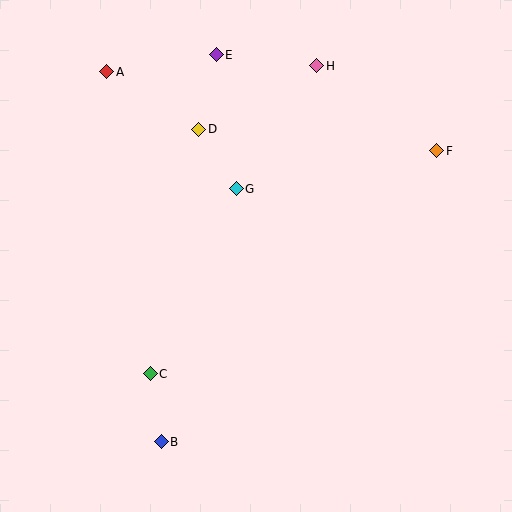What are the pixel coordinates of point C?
Point C is at (150, 374).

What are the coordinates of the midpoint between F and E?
The midpoint between F and E is at (327, 103).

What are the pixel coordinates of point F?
Point F is at (437, 151).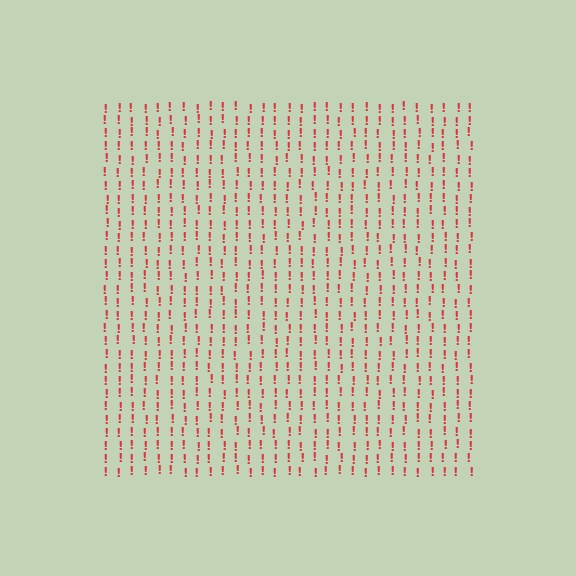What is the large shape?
The large shape is a square.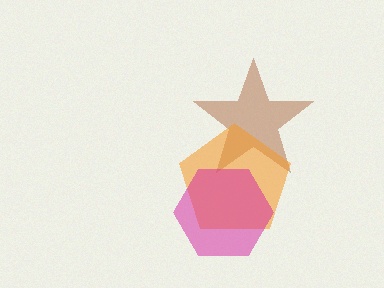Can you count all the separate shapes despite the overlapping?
Yes, there are 3 separate shapes.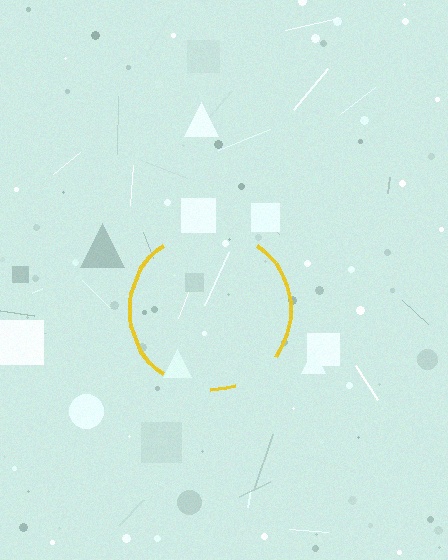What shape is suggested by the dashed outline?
The dashed outline suggests a circle.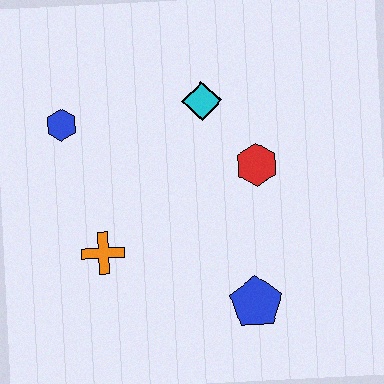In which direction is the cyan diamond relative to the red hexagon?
The cyan diamond is above the red hexagon.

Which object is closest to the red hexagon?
The cyan diamond is closest to the red hexagon.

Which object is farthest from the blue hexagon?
The blue pentagon is farthest from the blue hexagon.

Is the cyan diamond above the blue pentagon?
Yes